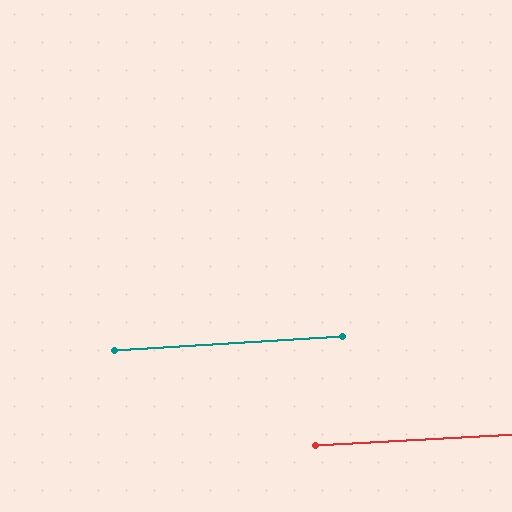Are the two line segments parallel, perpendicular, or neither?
Parallel — their directions differ by only 0.6°.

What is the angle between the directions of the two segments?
Approximately 1 degree.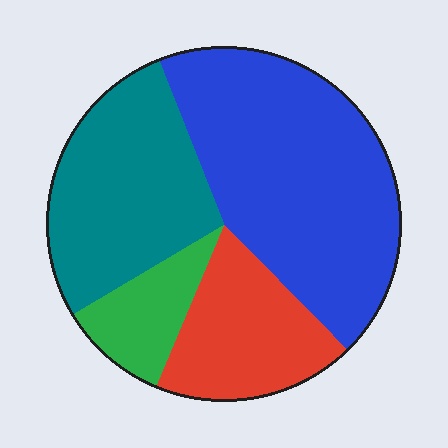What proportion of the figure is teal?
Teal covers 28% of the figure.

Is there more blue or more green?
Blue.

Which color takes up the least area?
Green, at roughly 10%.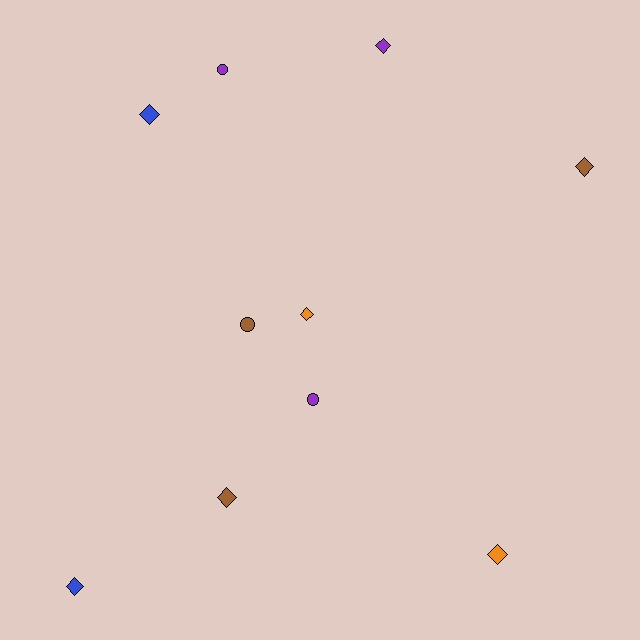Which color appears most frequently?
Brown, with 3 objects.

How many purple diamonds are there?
There is 1 purple diamond.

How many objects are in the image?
There are 10 objects.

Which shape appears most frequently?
Diamond, with 7 objects.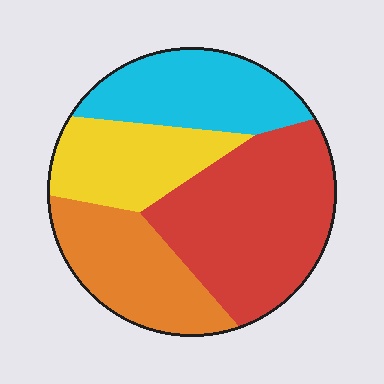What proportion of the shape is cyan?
Cyan covers 22% of the shape.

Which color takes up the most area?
Red, at roughly 35%.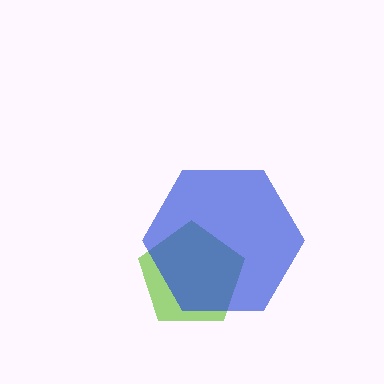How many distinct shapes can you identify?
There are 2 distinct shapes: a lime pentagon, a blue hexagon.